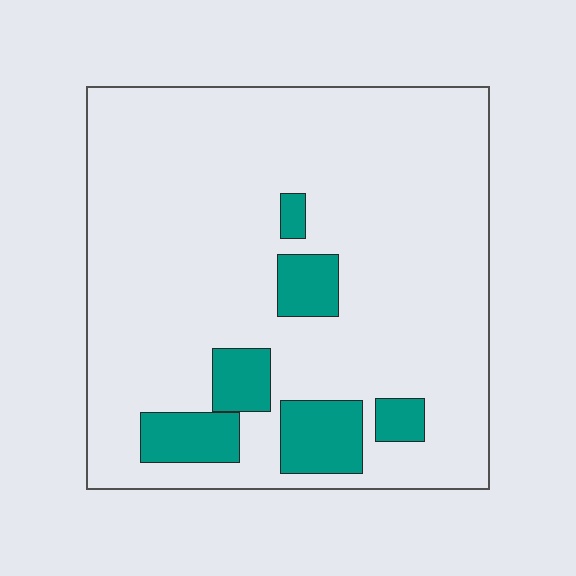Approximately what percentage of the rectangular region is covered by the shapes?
Approximately 15%.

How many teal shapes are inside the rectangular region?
6.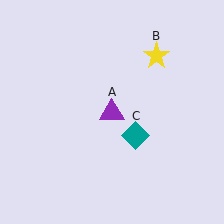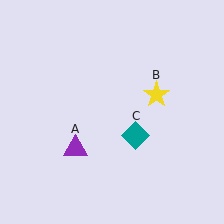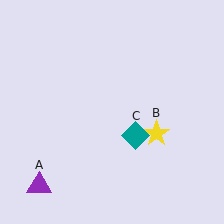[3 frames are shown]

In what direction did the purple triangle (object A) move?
The purple triangle (object A) moved down and to the left.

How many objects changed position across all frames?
2 objects changed position: purple triangle (object A), yellow star (object B).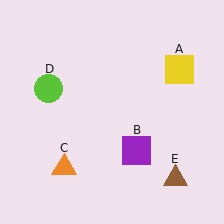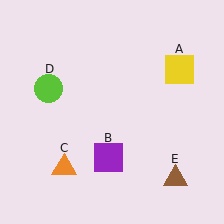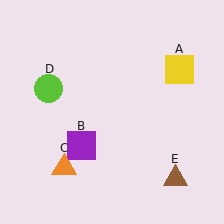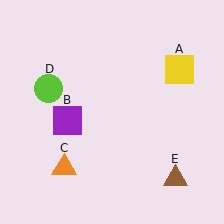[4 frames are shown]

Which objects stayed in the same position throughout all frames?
Yellow square (object A) and orange triangle (object C) and lime circle (object D) and brown triangle (object E) remained stationary.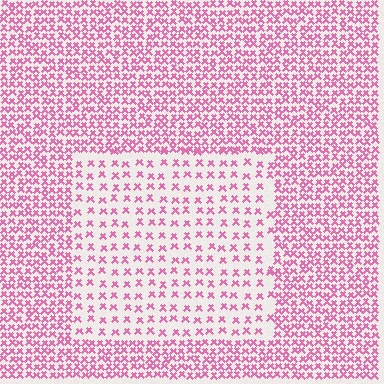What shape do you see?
I see a rectangle.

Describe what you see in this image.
The image contains small pink elements arranged at two different densities. A rectangle-shaped region is visible where the elements are less densely packed than the surrounding area.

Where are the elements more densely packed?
The elements are more densely packed outside the rectangle boundary.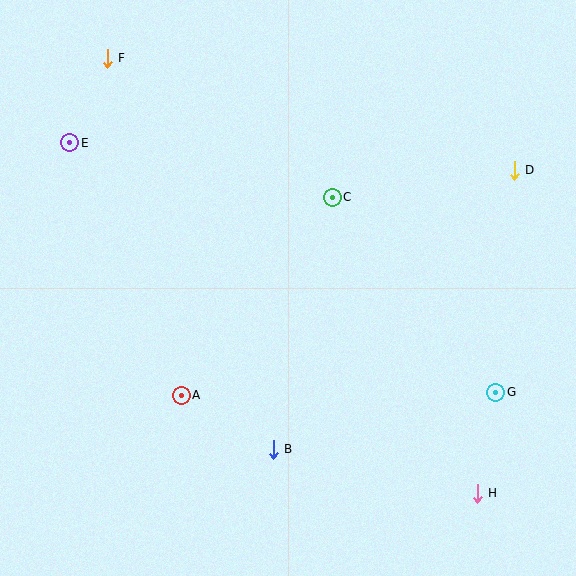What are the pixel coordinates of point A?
Point A is at (181, 395).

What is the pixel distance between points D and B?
The distance between D and B is 369 pixels.